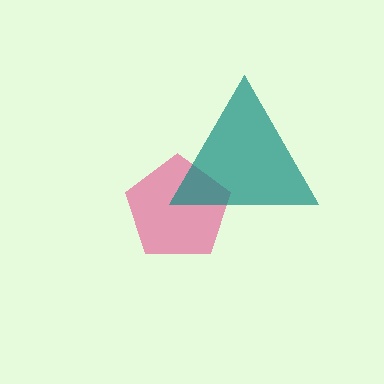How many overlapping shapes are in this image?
There are 2 overlapping shapes in the image.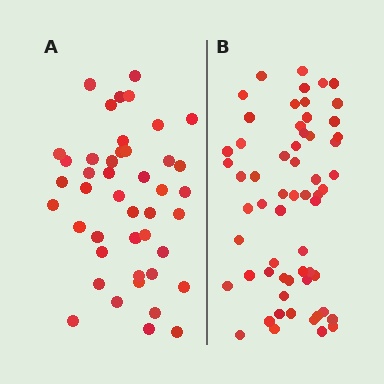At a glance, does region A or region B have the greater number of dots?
Region B (the right region) has more dots.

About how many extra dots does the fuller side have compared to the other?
Region B has approximately 15 more dots than region A.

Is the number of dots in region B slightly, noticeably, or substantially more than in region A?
Region B has noticeably more, but not dramatically so. The ratio is roughly 1.4 to 1.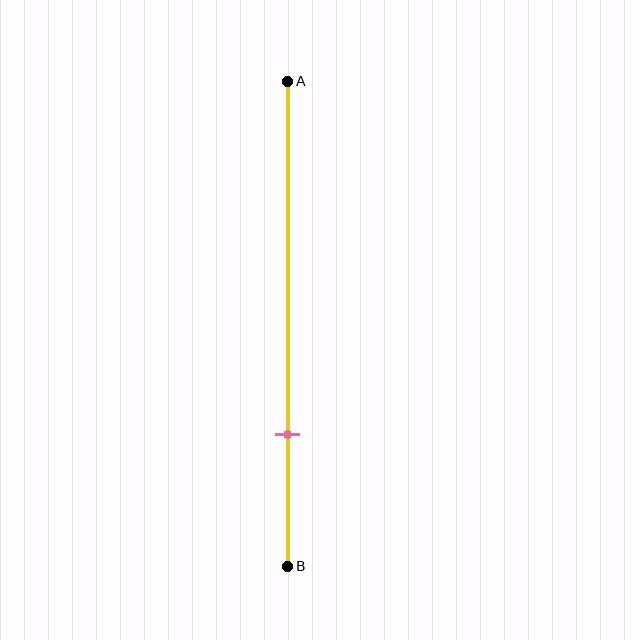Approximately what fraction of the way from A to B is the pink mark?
The pink mark is approximately 75% of the way from A to B.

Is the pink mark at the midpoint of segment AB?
No, the mark is at about 75% from A, not at the 50% midpoint.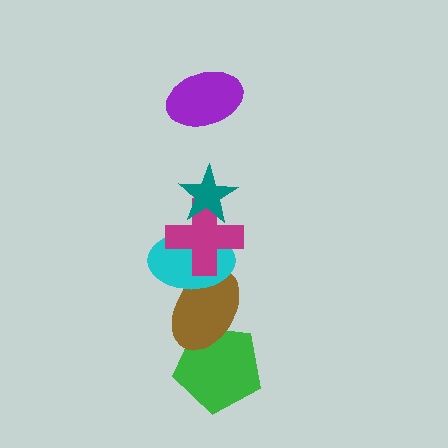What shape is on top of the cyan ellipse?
The magenta cross is on top of the cyan ellipse.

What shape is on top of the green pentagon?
The brown ellipse is on top of the green pentagon.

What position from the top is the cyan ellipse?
The cyan ellipse is 4th from the top.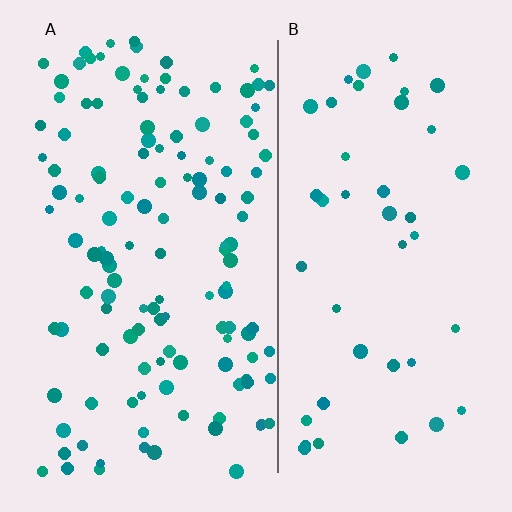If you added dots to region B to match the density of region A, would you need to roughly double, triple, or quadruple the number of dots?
Approximately triple.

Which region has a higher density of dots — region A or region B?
A (the left).